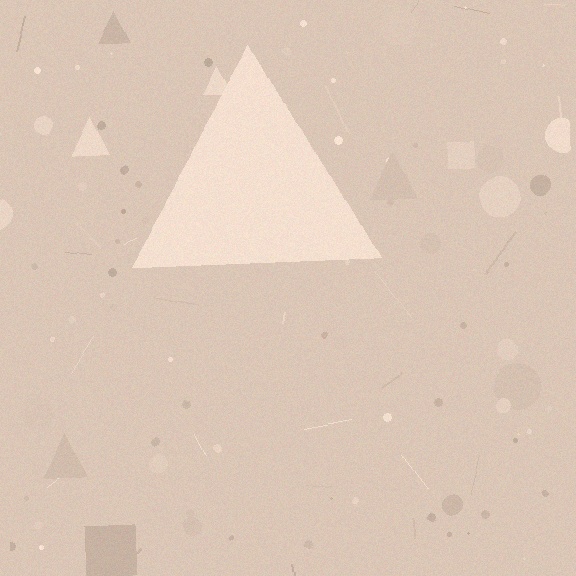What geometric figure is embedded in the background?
A triangle is embedded in the background.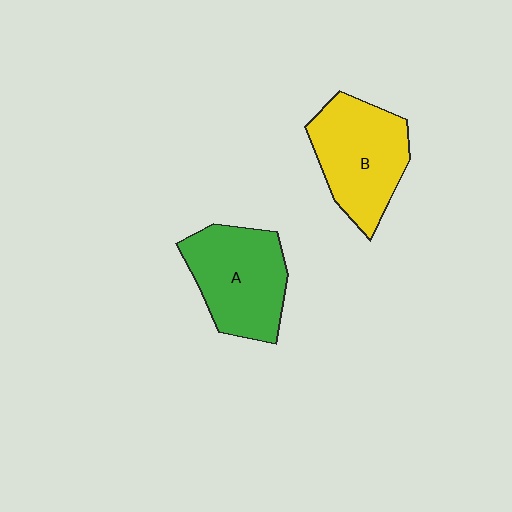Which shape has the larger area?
Shape B (yellow).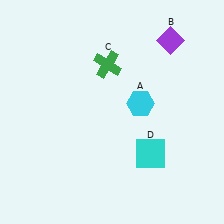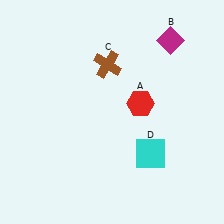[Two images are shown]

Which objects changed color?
A changed from cyan to red. B changed from purple to magenta. C changed from green to brown.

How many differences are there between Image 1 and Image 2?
There are 3 differences between the two images.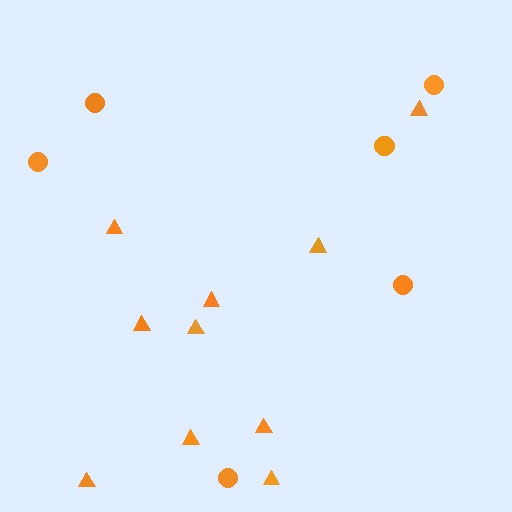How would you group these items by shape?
There are 2 groups: one group of triangles (10) and one group of circles (6).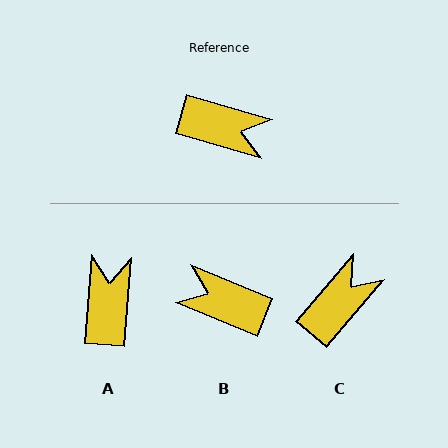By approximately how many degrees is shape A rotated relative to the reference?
Approximately 101 degrees counter-clockwise.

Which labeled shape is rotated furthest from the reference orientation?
B, about 174 degrees away.